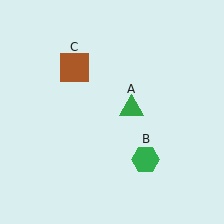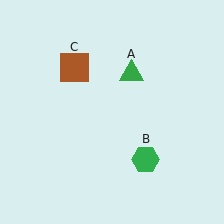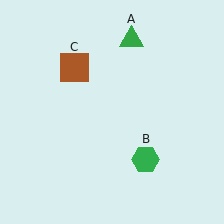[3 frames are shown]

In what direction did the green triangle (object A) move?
The green triangle (object A) moved up.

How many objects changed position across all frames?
1 object changed position: green triangle (object A).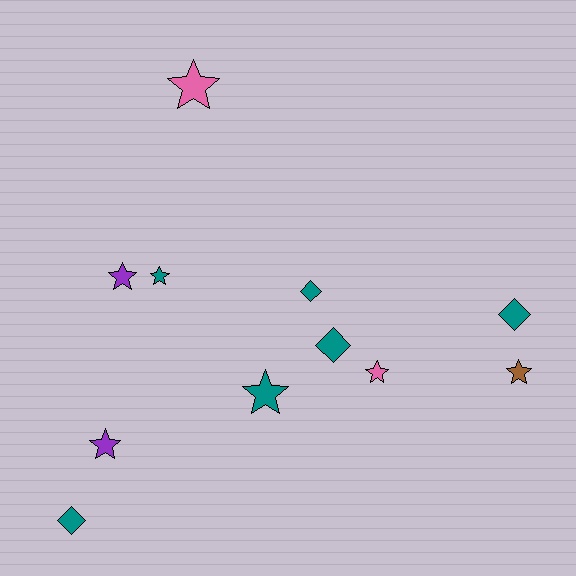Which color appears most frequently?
Teal, with 6 objects.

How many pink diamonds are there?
There are no pink diamonds.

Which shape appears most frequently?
Star, with 7 objects.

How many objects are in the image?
There are 11 objects.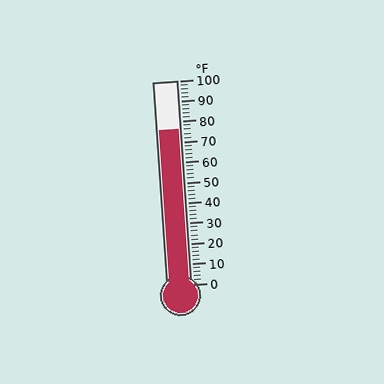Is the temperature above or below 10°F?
The temperature is above 10°F.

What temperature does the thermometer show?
The thermometer shows approximately 76°F.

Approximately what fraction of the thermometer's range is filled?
The thermometer is filled to approximately 75% of its range.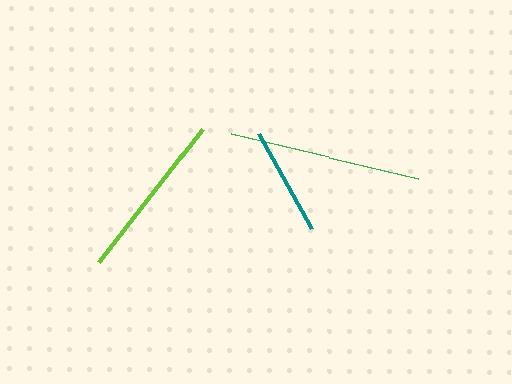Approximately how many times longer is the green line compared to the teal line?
The green line is approximately 1.8 times the length of the teal line.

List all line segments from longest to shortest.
From longest to shortest: green, lime, teal.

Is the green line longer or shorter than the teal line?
The green line is longer than the teal line.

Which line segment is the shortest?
The teal line is the shortest at approximately 109 pixels.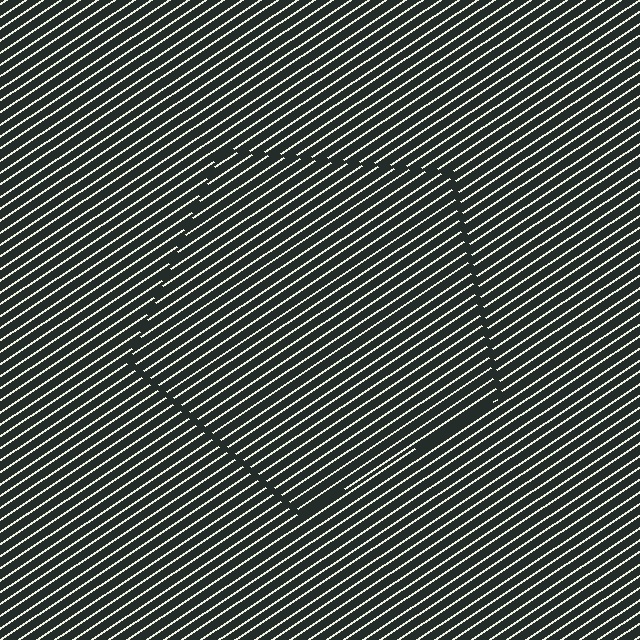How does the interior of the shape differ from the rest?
The interior of the shape contains the same grating, shifted by half a period — the contour is defined by the phase discontinuity where line-ends from the inner and outer gratings abut.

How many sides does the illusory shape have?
5 sides — the line-ends trace a pentagon.